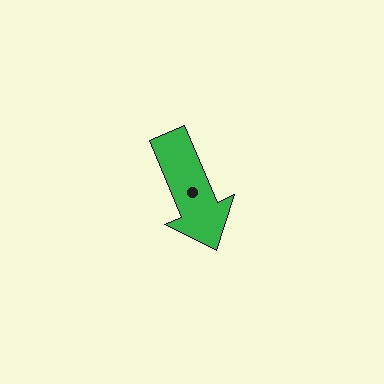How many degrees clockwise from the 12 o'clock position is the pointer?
Approximately 157 degrees.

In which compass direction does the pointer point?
Southeast.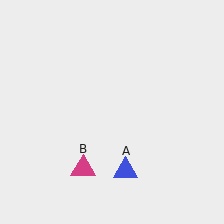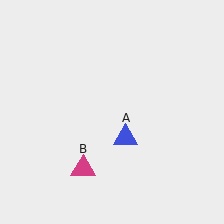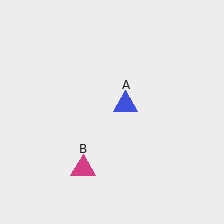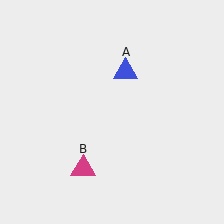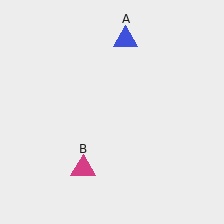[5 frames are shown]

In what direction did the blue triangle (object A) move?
The blue triangle (object A) moved up.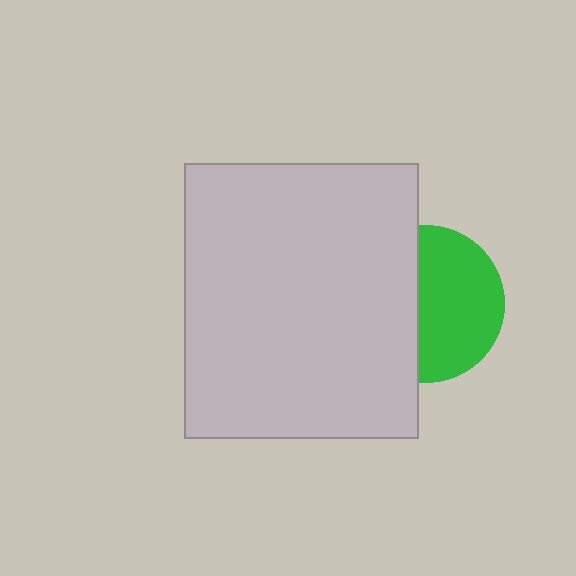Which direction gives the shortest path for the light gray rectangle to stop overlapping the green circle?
Moving left gives the shortest separation.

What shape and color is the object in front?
The object in front is a light gray rectangle.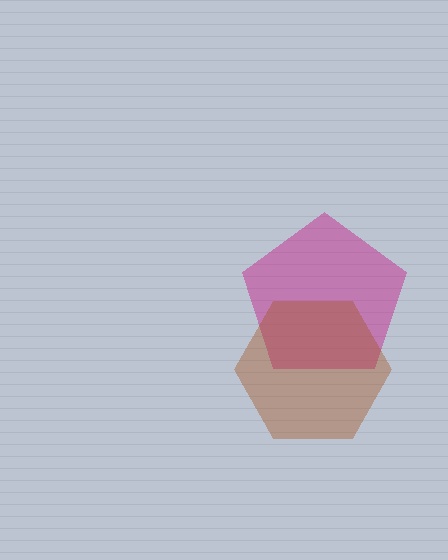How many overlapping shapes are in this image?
There are 2 overlapping shapes in the image.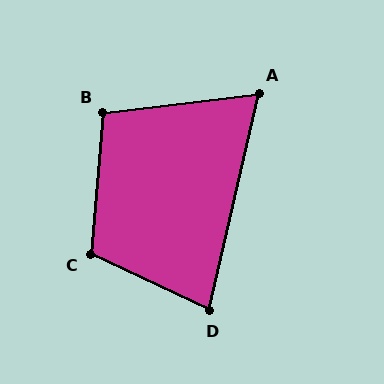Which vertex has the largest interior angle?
C, at approximately 110 degrees.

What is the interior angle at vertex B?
Approximately 102 degrees (obtuse).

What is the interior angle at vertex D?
Approximately 78 degrees (acute).